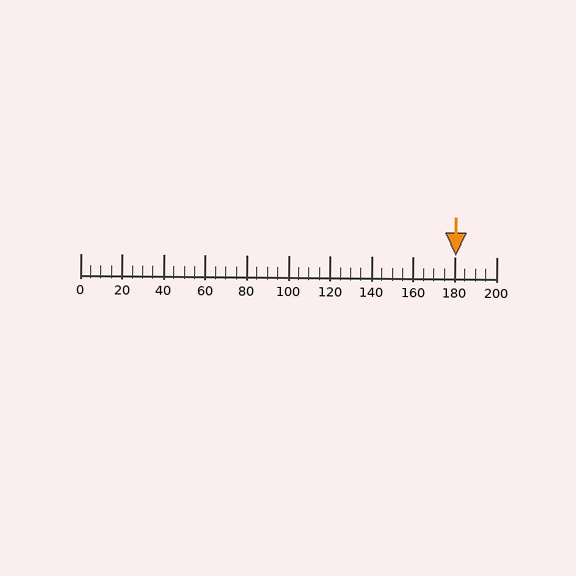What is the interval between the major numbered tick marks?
The major tick marks are spaced 20 units apart.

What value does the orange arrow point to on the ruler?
The orange arrow points to approximately 181.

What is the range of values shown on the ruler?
The ruler shows values from 0 to 200.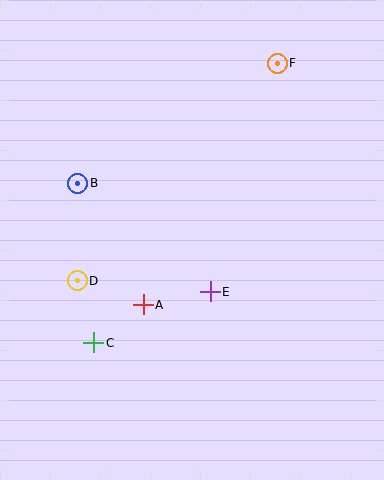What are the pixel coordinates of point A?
Point A is at (143, 305).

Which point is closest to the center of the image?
Point E at (210, 292) is closest to the center.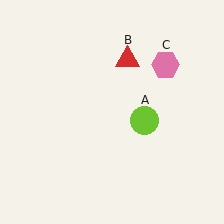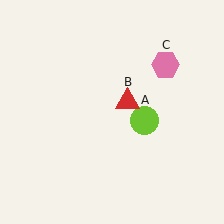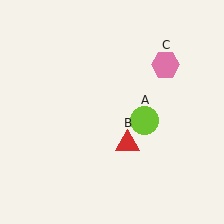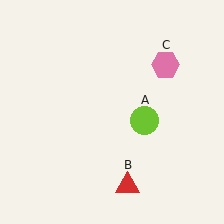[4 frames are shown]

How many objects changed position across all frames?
1 object changed position: red triangle (object B).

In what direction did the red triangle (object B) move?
The red triangle (object B) moved down.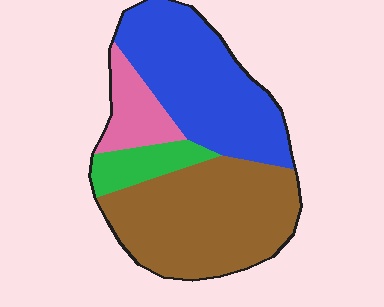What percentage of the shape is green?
Green covers around 10% of the shape.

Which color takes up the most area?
Brown, at roughly 40%.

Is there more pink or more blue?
Blue.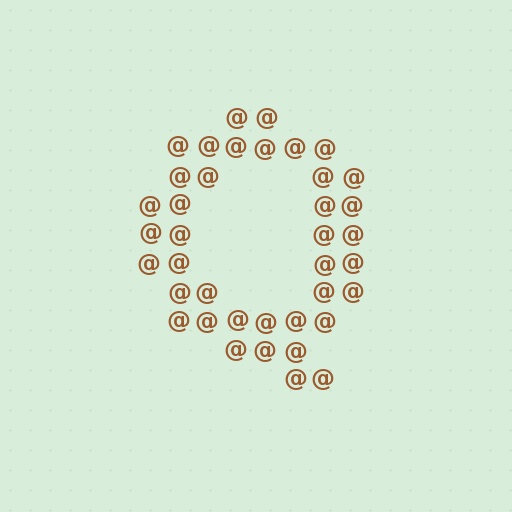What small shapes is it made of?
It is made of small at signs.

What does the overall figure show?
The overall figure shows the letter Q.